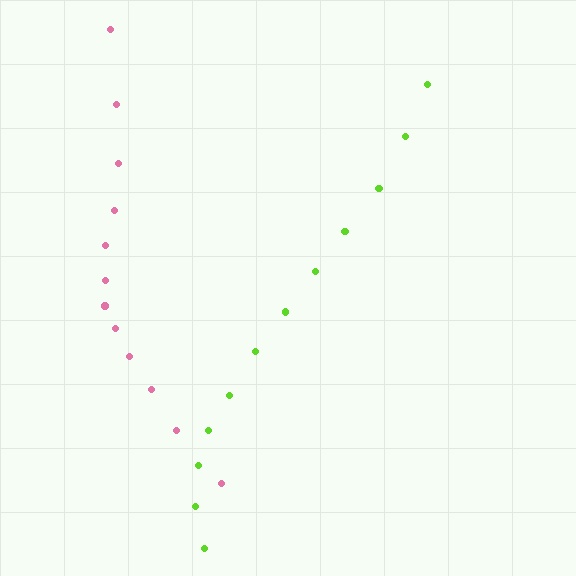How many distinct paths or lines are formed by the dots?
There are 2 distinct paths.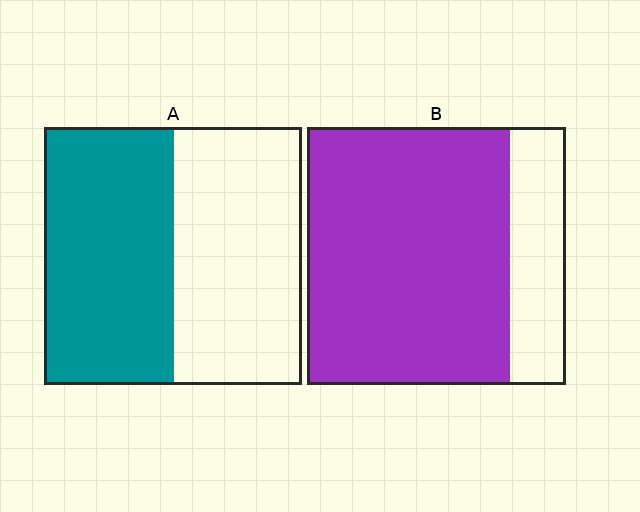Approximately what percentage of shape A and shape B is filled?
A is approximately 50% and B is approximately 80%.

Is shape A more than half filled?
Roughly half.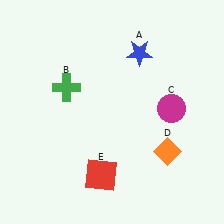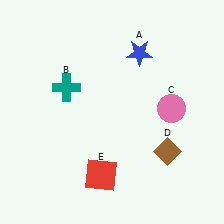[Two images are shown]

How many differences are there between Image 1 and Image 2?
There are 3 differences between the two images.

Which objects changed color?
B changed from green to teal. C changed from magenta to pink. D changed from orange to brown.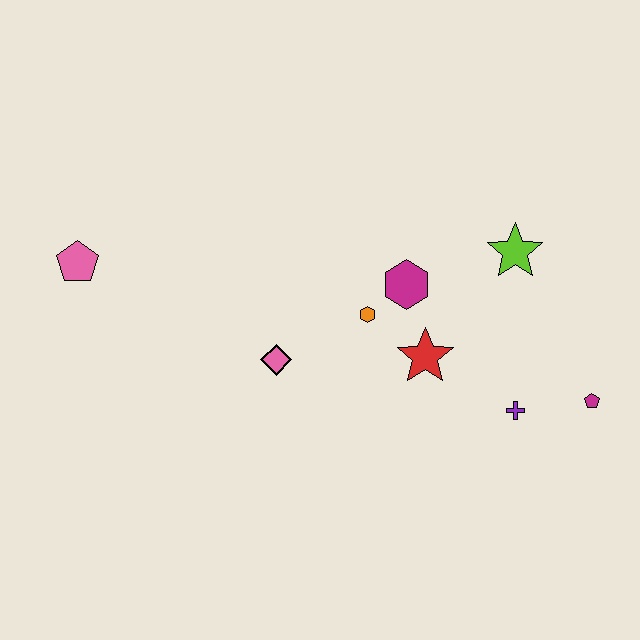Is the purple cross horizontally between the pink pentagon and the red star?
No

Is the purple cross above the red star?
No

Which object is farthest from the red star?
The pink pentagon is farthest from the red star.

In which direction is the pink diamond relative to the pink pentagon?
The pink diamond is to the right of the pink pentagon.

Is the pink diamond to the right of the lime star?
No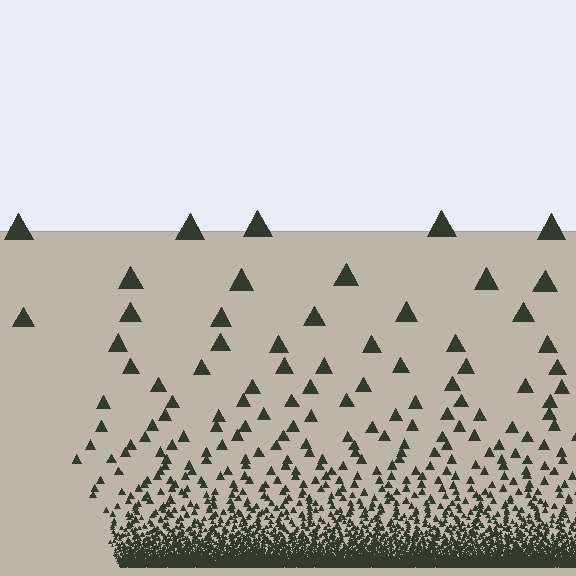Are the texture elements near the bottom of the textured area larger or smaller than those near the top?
Smaller. The gradient is inverted — elements near the bottom are smaller and denser.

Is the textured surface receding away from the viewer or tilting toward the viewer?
The surface appears to tilt toward the viewer. Texture elements get larger and sparser toward the top.